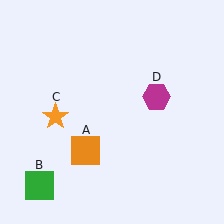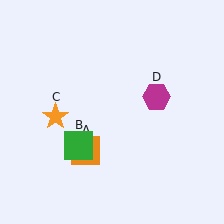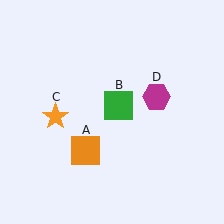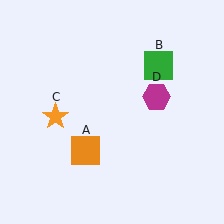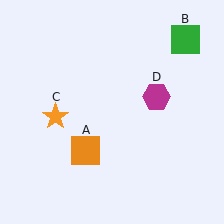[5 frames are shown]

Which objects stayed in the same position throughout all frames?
Orange square (object A) and orange star (object C) and magenta hexagon (object D) remained stationary.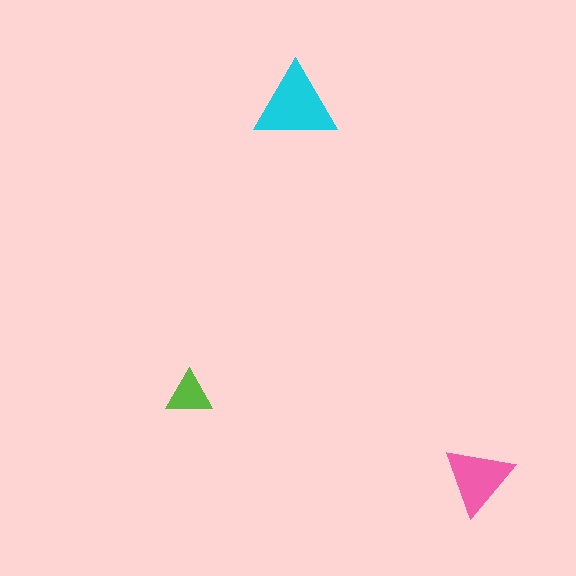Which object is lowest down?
The pink triangle is bottommost.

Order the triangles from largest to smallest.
the cyan one, the pink one, the lime one.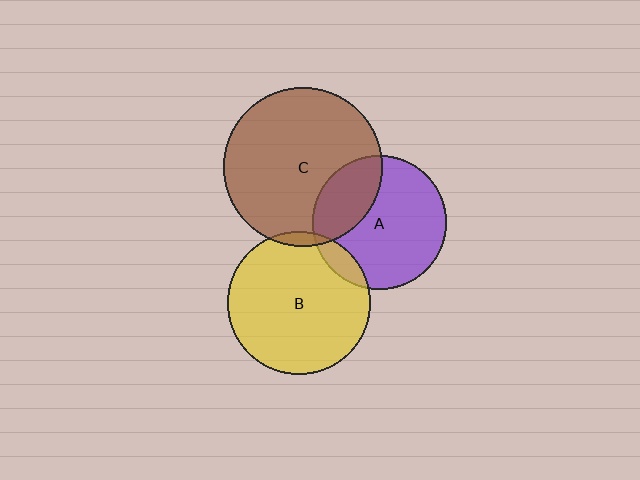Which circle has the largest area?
Circle C (brown).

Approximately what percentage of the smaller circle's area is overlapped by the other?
Approximately 30%.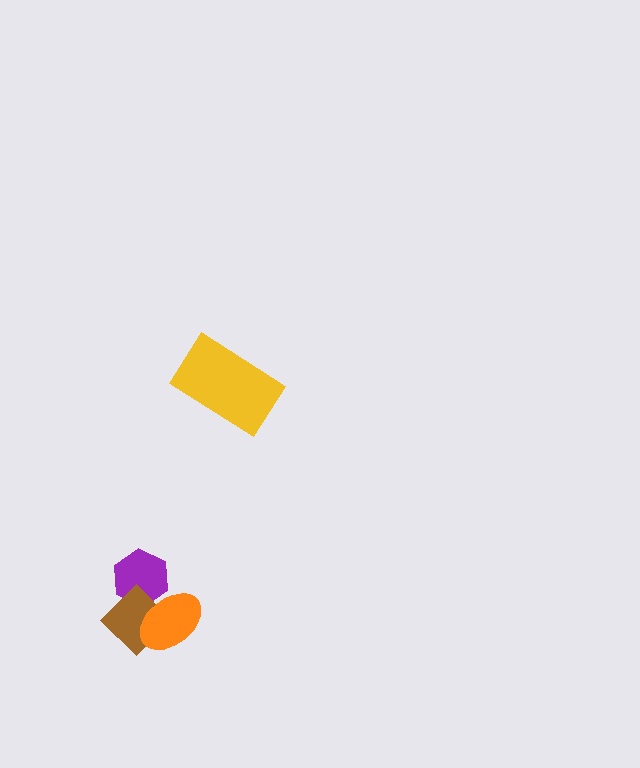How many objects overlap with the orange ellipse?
2 objects overlap with the orange ellipse.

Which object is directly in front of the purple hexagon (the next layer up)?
The brown diamond is directly in front of the purple hexagon.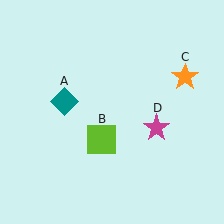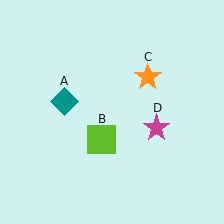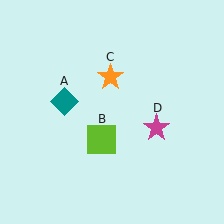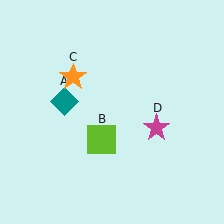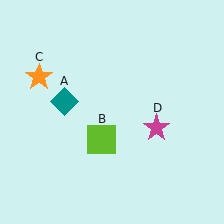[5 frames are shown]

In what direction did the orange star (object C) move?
The orange star (object C) moved left.